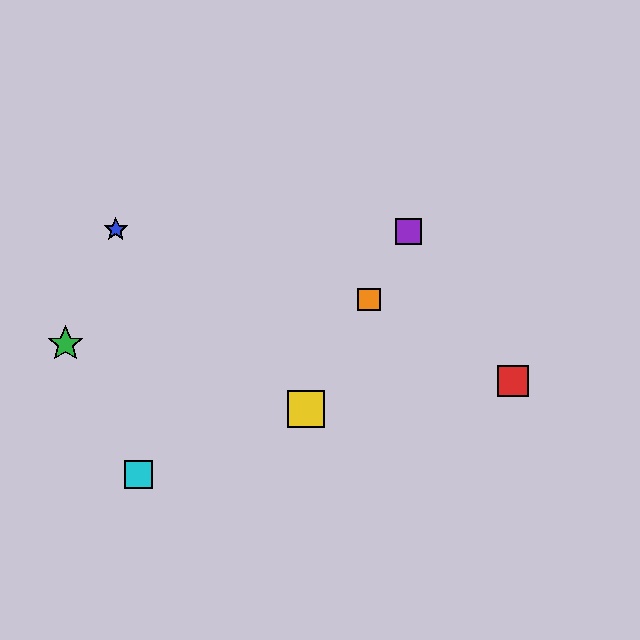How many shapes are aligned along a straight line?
3 shapes (the yellow square, the purple square, the orange square) are aligned along a straight line.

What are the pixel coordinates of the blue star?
The blue star is at (116, 229).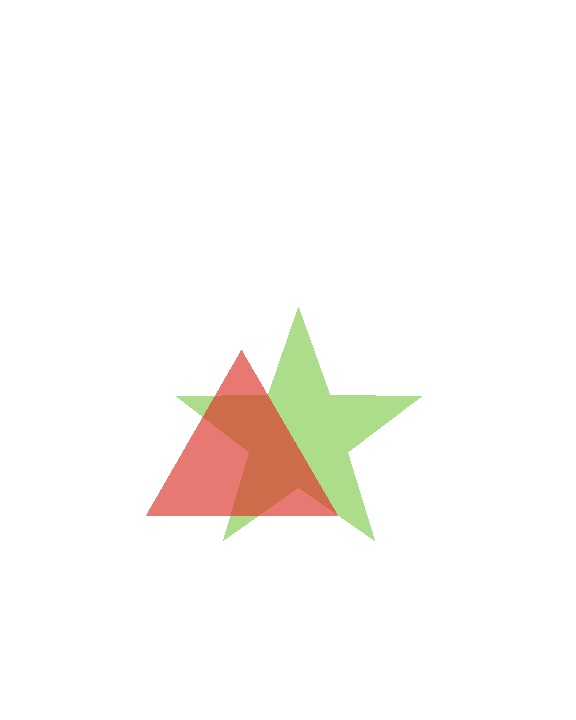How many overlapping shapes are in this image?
There are 2 overlapping shapes in the image.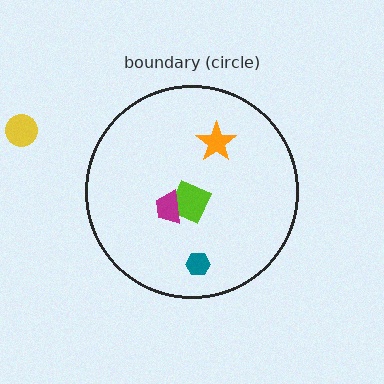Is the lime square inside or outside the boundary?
Inside.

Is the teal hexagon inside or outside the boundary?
Inside.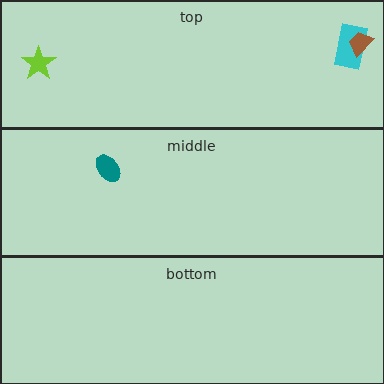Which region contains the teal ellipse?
The middle region.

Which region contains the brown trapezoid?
The top region.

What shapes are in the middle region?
The teal ellipse.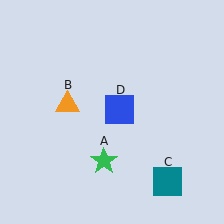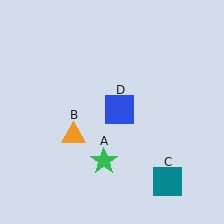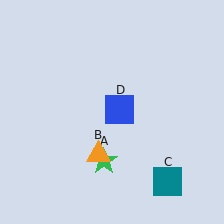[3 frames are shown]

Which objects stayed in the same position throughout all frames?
Green star (object A) and teal square (object C) and blue square (object D) remained stationary.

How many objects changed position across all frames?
1 object changed position: orange triangle (object B).